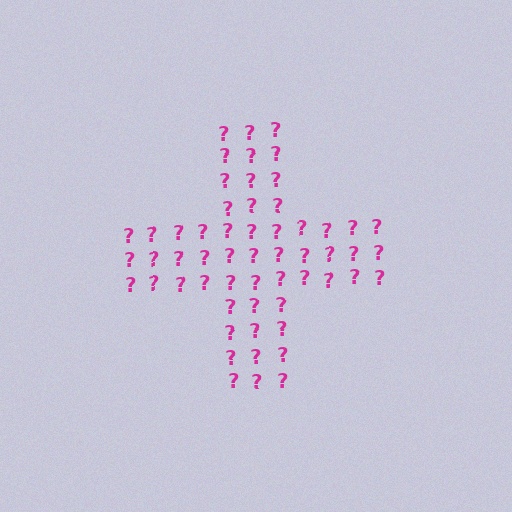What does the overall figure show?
The overall figure shows a cross.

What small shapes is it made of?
It is made of small question marks.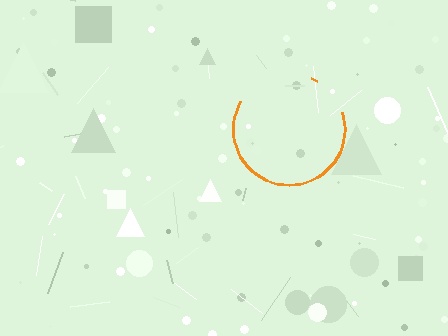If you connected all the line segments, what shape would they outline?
They would outline a circle.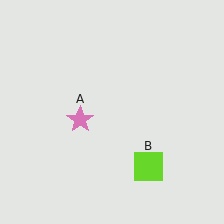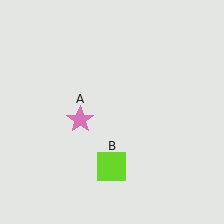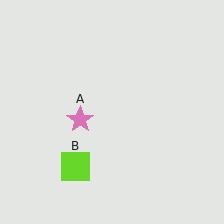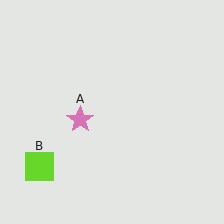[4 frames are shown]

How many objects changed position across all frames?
1 object changed position: lime square (object B).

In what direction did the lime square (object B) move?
The lime square (object B) moved left.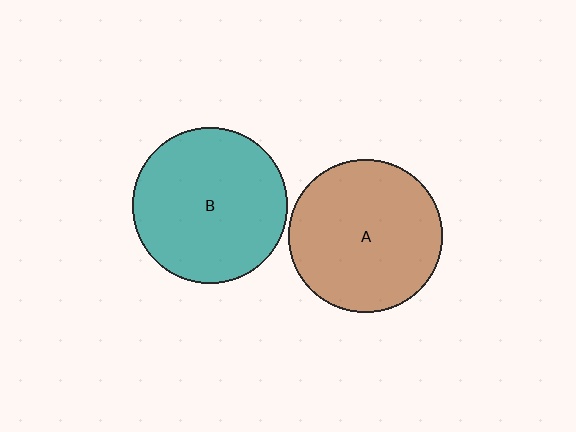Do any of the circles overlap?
No, none of the circles overlap.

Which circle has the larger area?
Circle B (teal).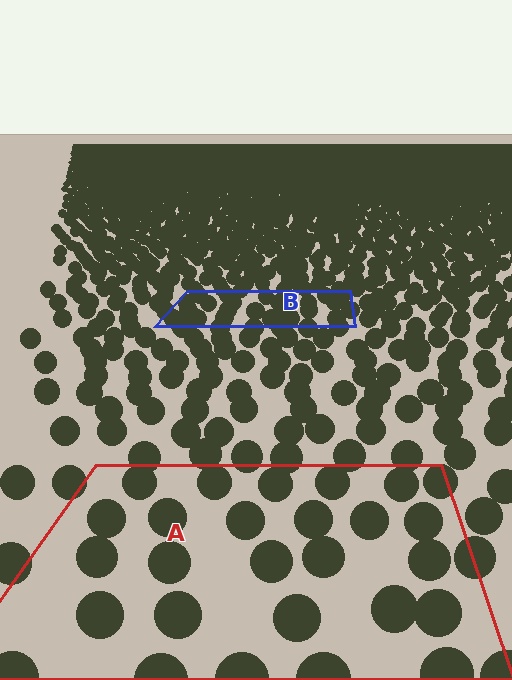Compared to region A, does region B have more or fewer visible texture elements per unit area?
Region B has more texture elements per unit area — they are packed more densely because it is farther away.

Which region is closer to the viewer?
Region A is closer. The texture elements there are larger and more spread out.